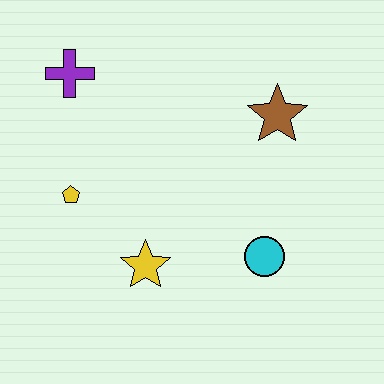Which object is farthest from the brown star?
The yellow pentagon is farthest from the brown star.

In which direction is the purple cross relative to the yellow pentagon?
The purple cross is above the yellow pentagon.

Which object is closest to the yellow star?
The yellow pentagon is closest to the yellow star.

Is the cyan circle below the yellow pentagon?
Yes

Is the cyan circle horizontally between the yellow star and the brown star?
Yes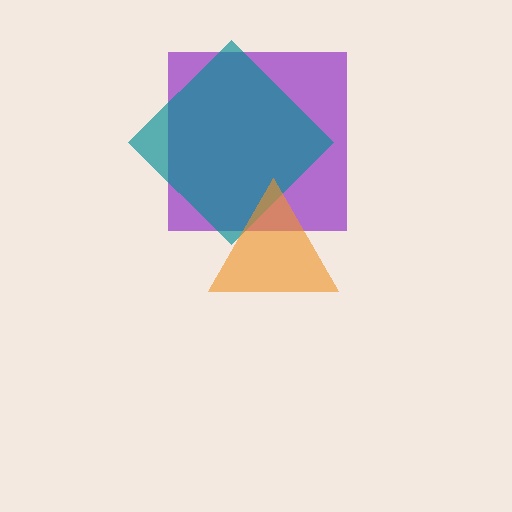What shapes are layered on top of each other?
The layered shapes are: a purple square, a teal diamond, an orange triangle.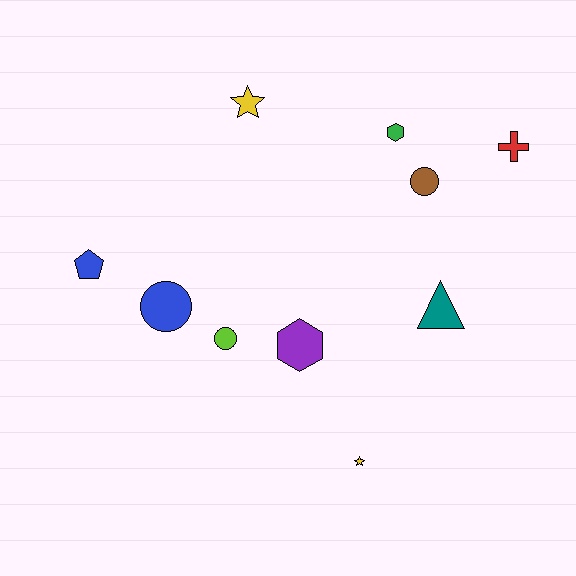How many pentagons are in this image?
There is 1 pentagon.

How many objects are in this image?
There are 10 objects.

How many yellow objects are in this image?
There are 2 yellow objects.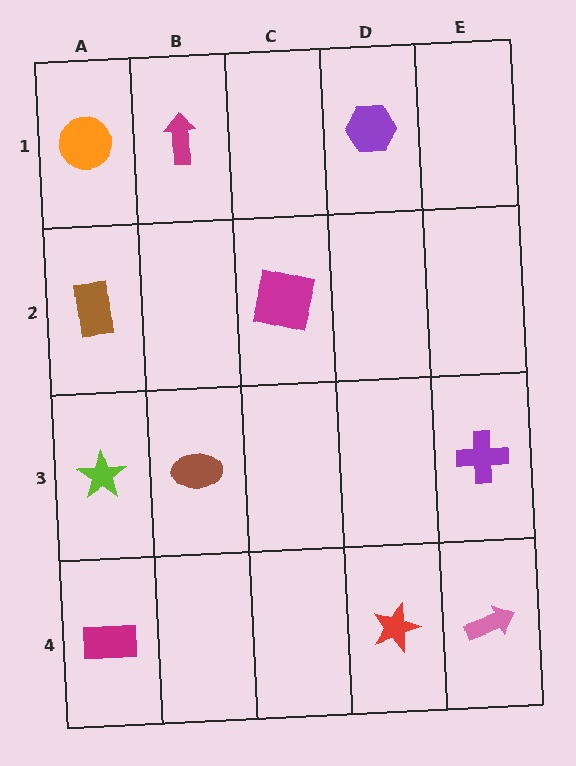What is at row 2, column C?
A magenta square.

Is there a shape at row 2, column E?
No, that cell is empty.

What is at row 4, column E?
A pink arrow.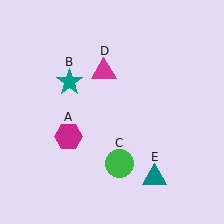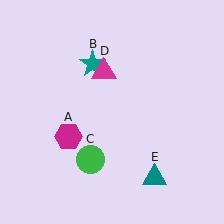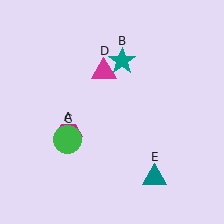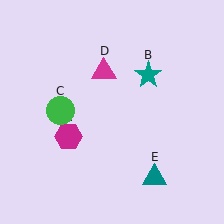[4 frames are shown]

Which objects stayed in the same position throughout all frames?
Magenta hexagon (object A) and magenta triangle (object D) and teal triangle (object E) remained stationary.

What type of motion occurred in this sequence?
The teal star (object B), green circle (object C) rotated clockwise around the center of the scene.